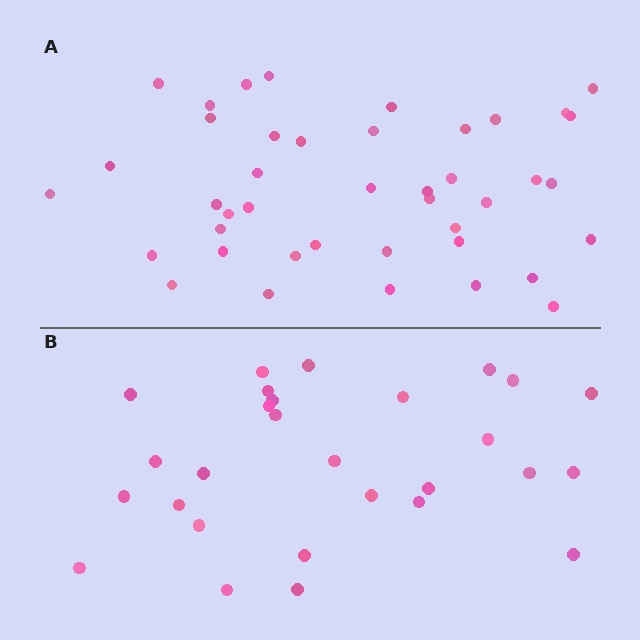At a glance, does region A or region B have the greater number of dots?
Region A (the top region) has more dots.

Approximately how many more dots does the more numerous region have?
Region A has approximately 15 more dots than region B.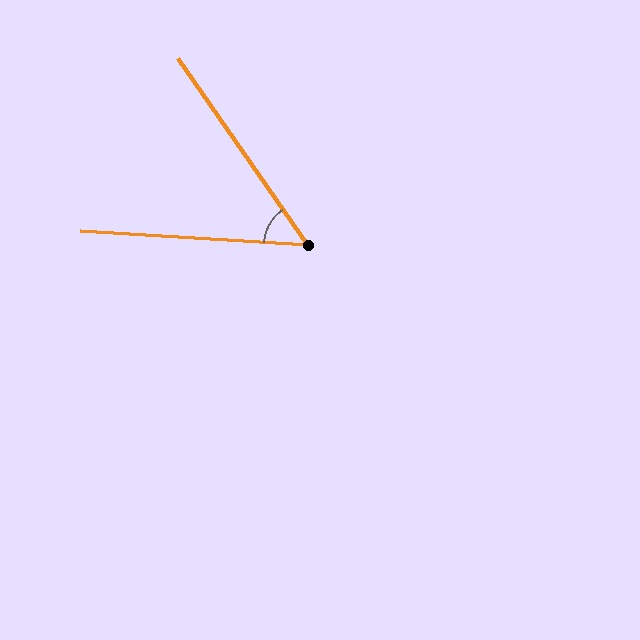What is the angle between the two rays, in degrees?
Approximately 52 degrees.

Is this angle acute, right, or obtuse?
It is acute.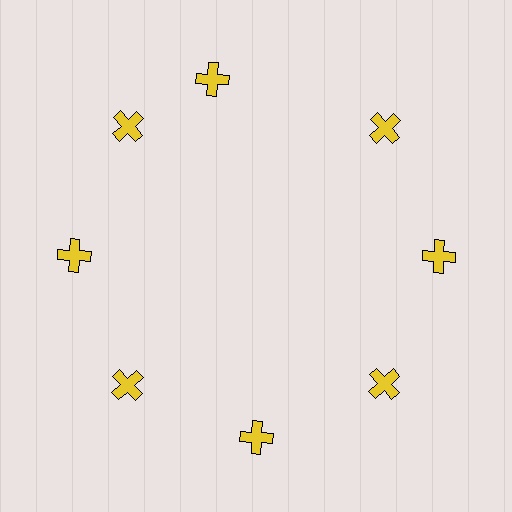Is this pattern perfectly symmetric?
No. The 8 yellow crosses are arranged in a ring, but one element near the 12 o'clock position is rotated out of alignment along the ring, breaking the 8-fold rotational symmetry.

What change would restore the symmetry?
The symmetry would be restored by rotating it back into even spacing with its neighbors so that all 8 crosses sit at equal angles and equal distance from the center.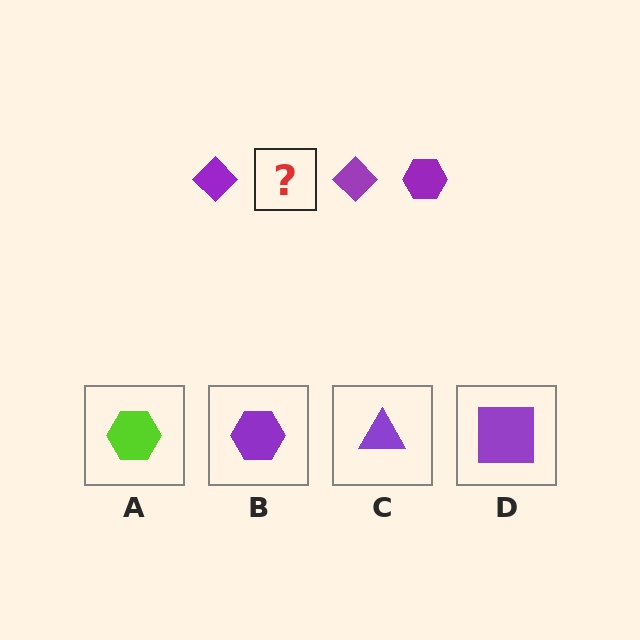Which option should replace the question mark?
Option B.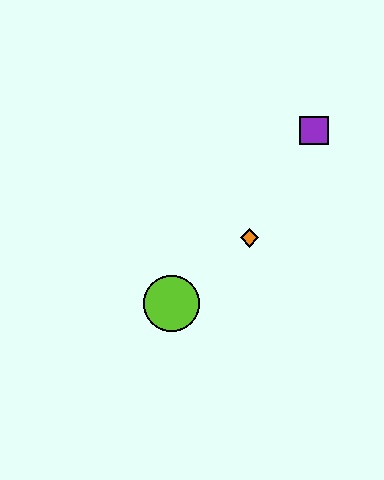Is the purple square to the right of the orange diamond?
Yes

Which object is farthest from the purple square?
The lime circle is farthest from the purple square.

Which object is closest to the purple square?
The orange diamond is closest to the purple square.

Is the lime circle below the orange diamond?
Yes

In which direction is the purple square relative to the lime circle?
The purple square is above the lime circle.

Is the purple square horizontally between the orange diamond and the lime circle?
No